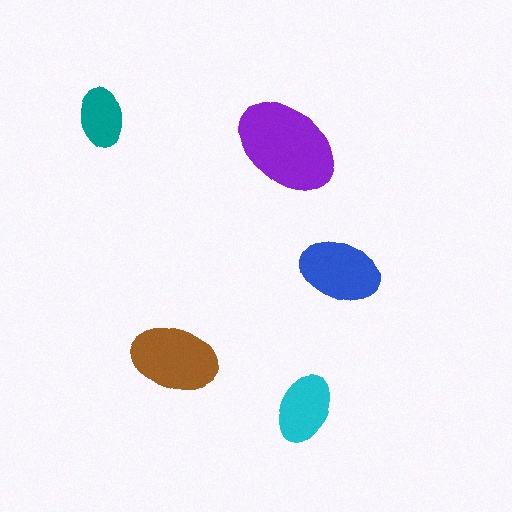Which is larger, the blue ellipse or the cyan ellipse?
The blue one.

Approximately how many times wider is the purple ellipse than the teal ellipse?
About 2 times wider.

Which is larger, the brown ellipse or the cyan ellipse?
The brown one.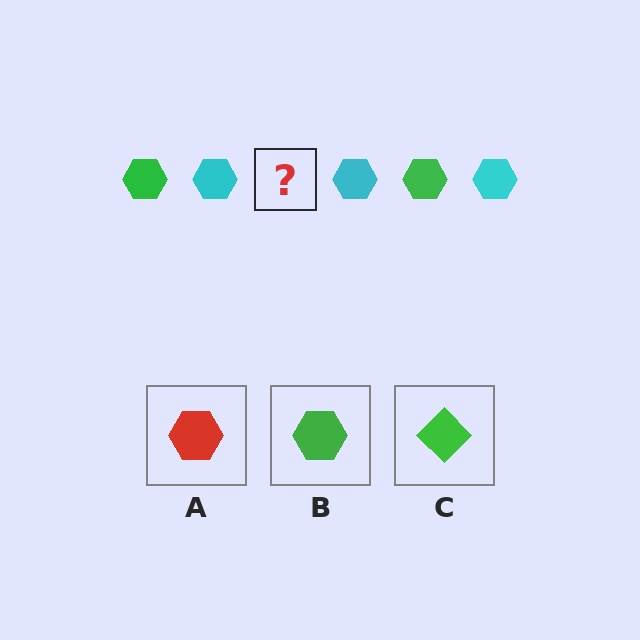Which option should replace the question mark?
Option B.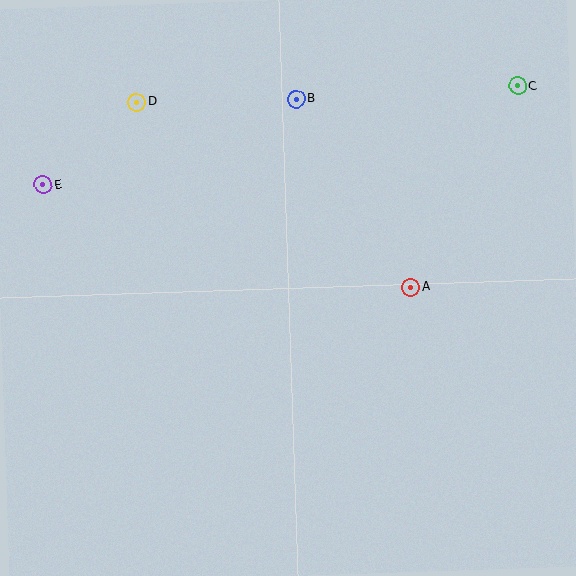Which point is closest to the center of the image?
Point A at (411, 287) is closest to the center.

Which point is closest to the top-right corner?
Point C is closest to the top-right corner.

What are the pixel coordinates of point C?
Point C is at (518, 86).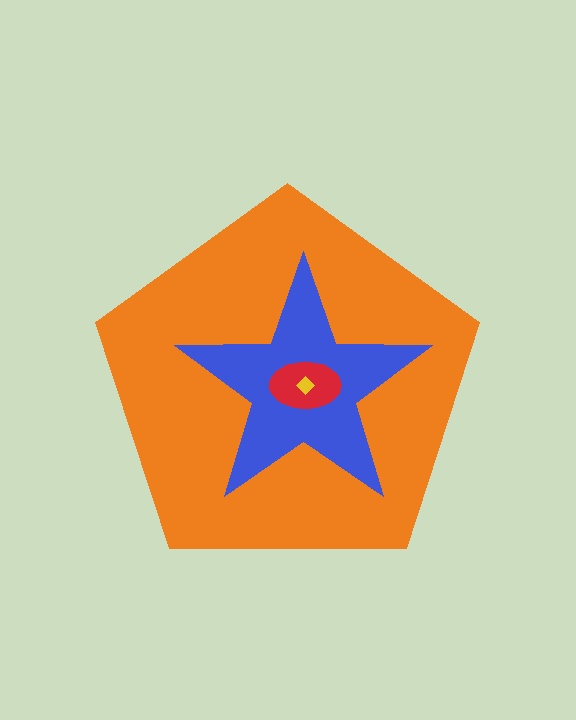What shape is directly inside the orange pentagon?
The blue star.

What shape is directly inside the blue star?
The red ellipse.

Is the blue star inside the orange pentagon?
Yes.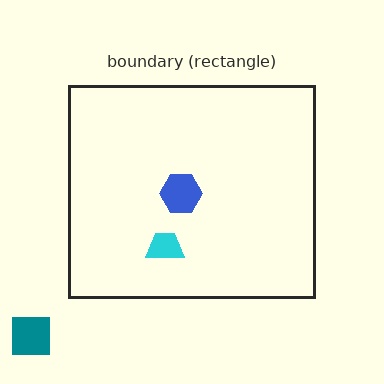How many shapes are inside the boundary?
2 inside, 1 outside.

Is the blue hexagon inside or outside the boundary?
Inside.